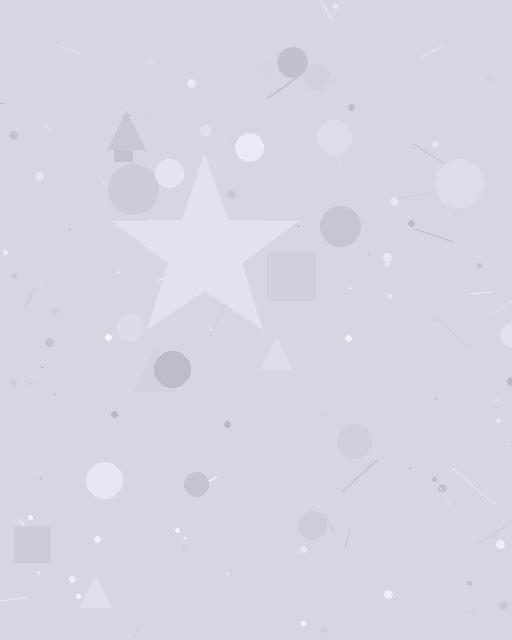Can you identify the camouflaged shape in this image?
The camouflaged shape is a star.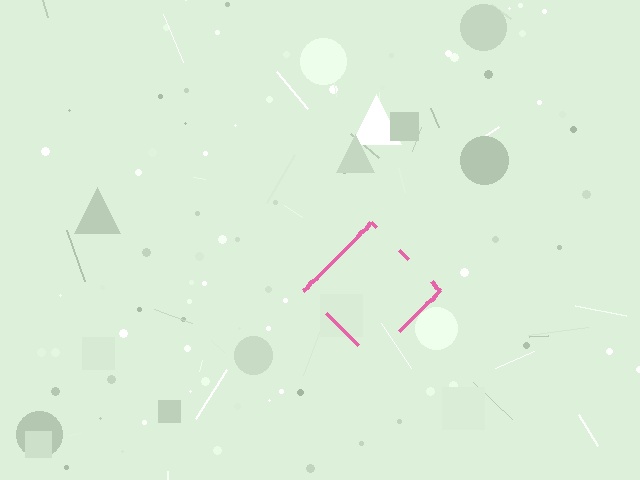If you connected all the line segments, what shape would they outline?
They would outline a diamond.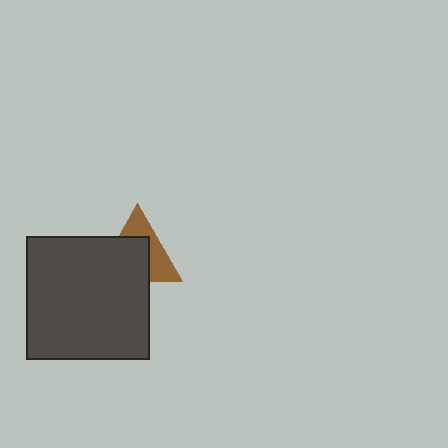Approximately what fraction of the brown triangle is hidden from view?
Roughly 56% of the brown triangle is hidden behind the dark gray square.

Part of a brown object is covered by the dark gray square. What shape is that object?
It is a triangle.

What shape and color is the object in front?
The object in front is a dark gray square.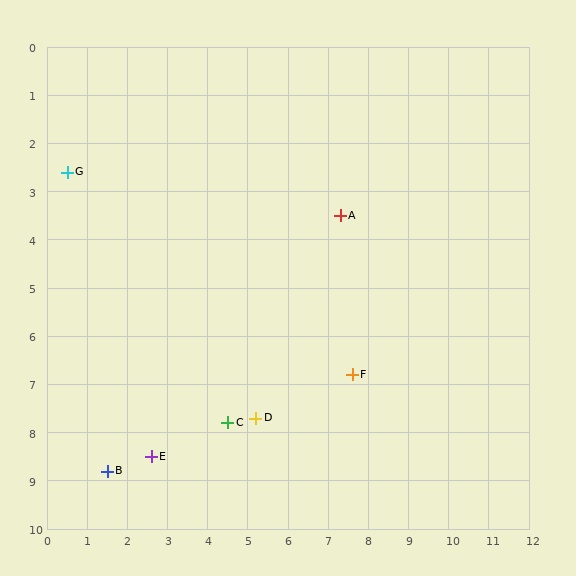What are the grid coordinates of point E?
Point E is at approximately (2.6, 8.5).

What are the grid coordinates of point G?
Point G is at approximately (0.5, 2.6).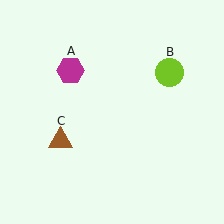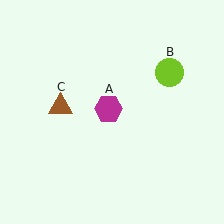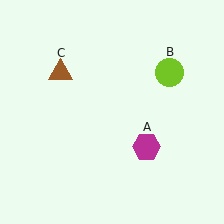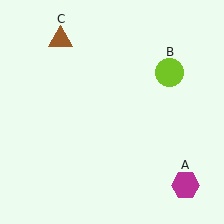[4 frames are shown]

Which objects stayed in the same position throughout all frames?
Lime circle (object B) remained stationary.